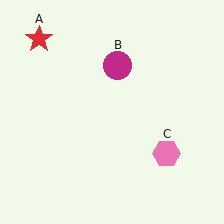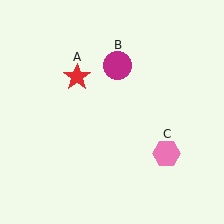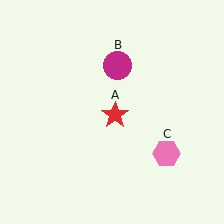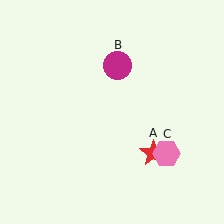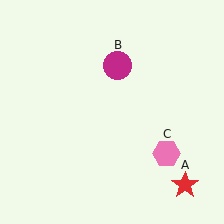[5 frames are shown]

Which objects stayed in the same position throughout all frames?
Magenta circle (object B) and pink hexagon (object C) remained stationary.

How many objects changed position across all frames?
1 object changed position: red star (object A).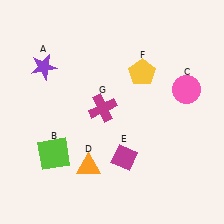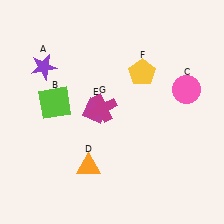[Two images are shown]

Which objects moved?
The objects that moved are: the lime square (B), the magenta diamond (E).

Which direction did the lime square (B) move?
The lime square (B) moved up.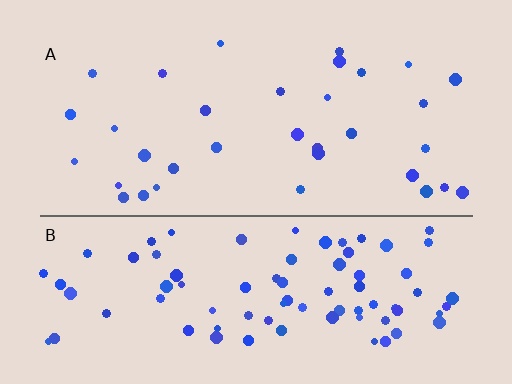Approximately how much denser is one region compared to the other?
Approximately 2.6× — region B over region A.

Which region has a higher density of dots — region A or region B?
B (the bottom).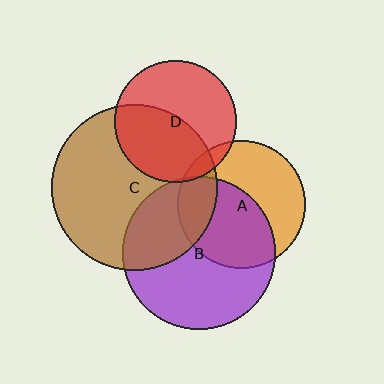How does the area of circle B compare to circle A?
Approximately 1.4 times.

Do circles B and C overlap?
Yes.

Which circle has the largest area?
Circle C (brown).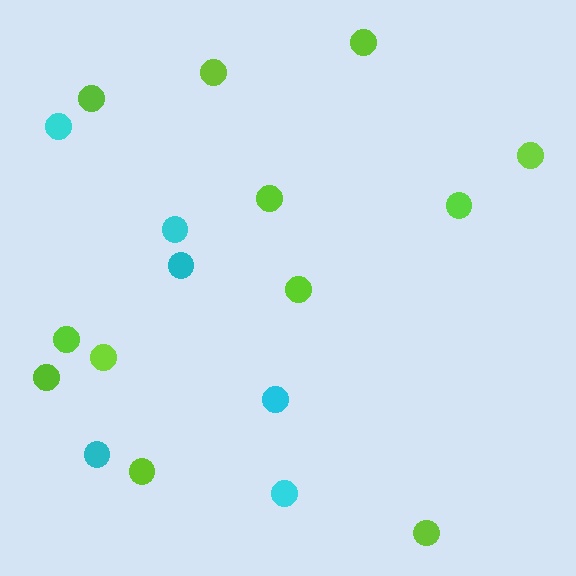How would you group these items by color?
There are 2 groups: one group of lime circles (12) and one group of cyan circles (6).